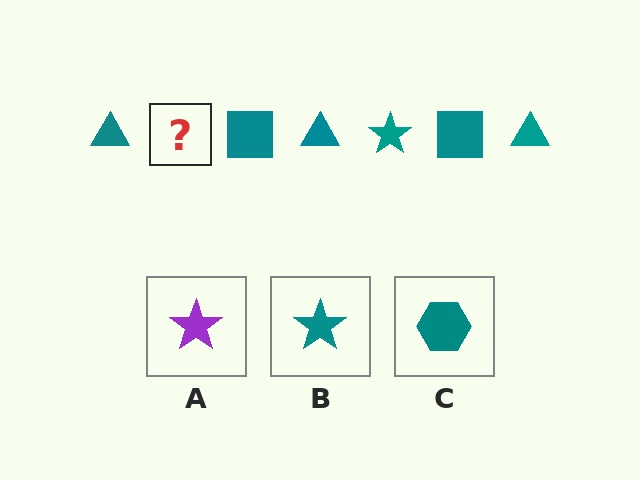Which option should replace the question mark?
Option B.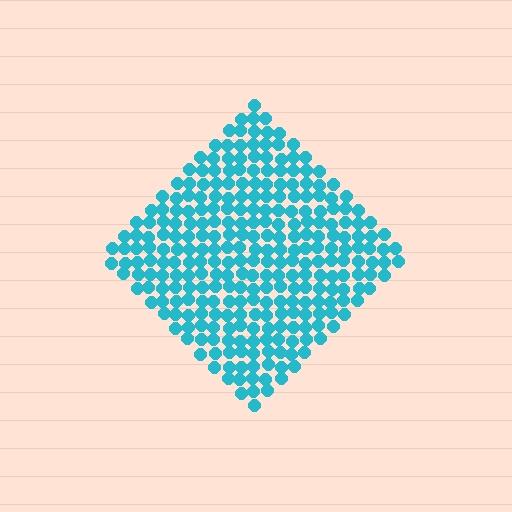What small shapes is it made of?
It is made of small circles.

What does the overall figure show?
The overall figure shows a diamond.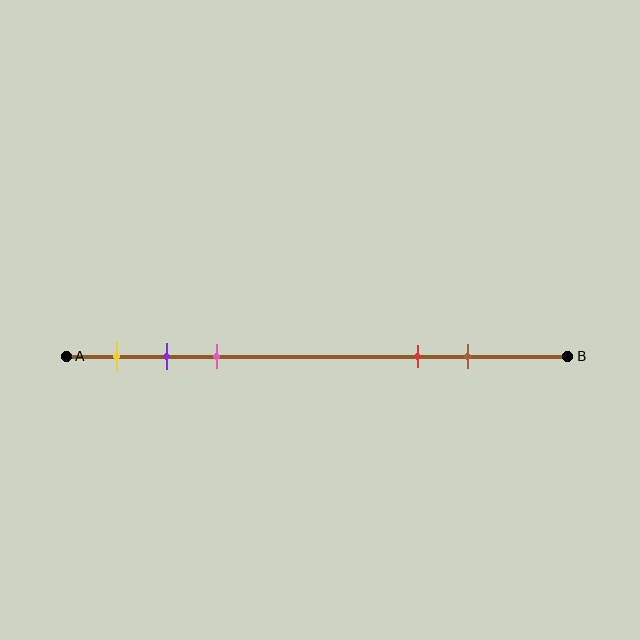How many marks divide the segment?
There are 5 marks dividing the segment.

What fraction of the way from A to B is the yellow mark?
The yellow mark is approximately 10% (0.1) of the way from A to B.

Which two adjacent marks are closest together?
The purple and pink marks are the closest adjacent pair.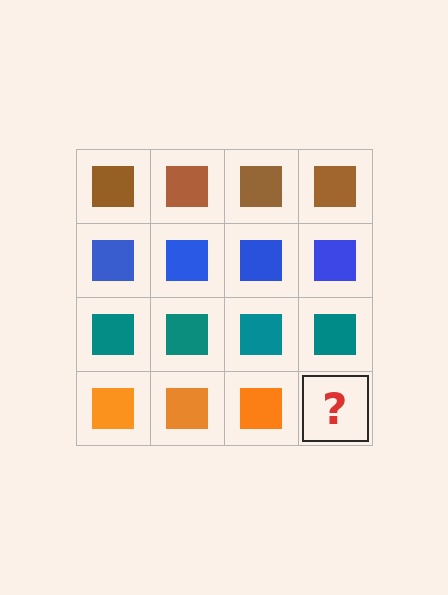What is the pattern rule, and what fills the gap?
The rule is that each row has a consistent color. The gap should be filled with an orange square.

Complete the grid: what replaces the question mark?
The question mark should be replaced with an orange square.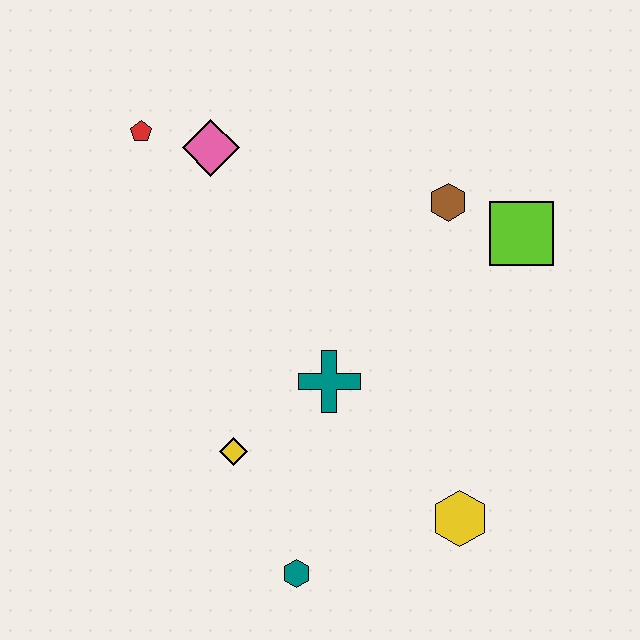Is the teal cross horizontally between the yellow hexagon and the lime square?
No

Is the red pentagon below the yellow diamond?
No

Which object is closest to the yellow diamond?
The teal cross is closest to the yellow diamond.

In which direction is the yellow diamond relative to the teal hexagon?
The yellow diamond is above the teal hexagon.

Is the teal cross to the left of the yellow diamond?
No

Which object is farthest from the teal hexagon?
The red pentagon is farthest from the teal hexagon.